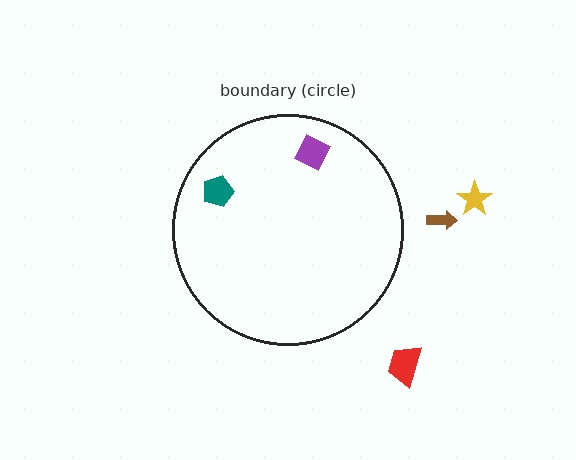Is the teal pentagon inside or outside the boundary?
Inside.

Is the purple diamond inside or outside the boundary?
Inside.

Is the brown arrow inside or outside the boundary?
Outside.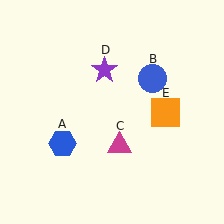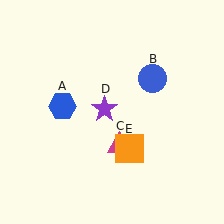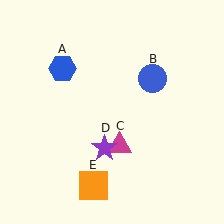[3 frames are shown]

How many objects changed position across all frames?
3 objects changed position: blue hexagon (object A), purple star (object D), orange square (object E).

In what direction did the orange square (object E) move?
The orange square (object E) moved down and to the left.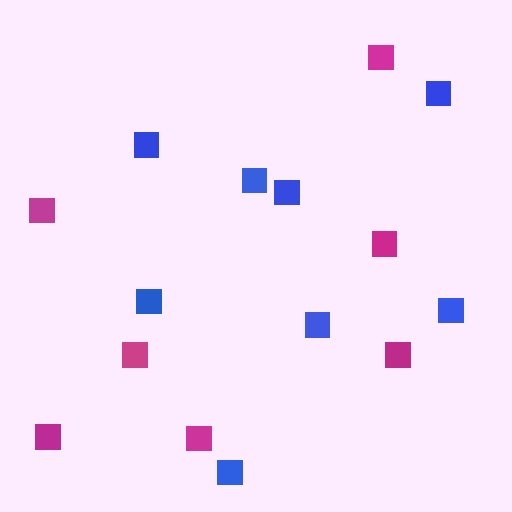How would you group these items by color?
There are 2 groups: one group of blue squares (8) and one group of magenta squares (7).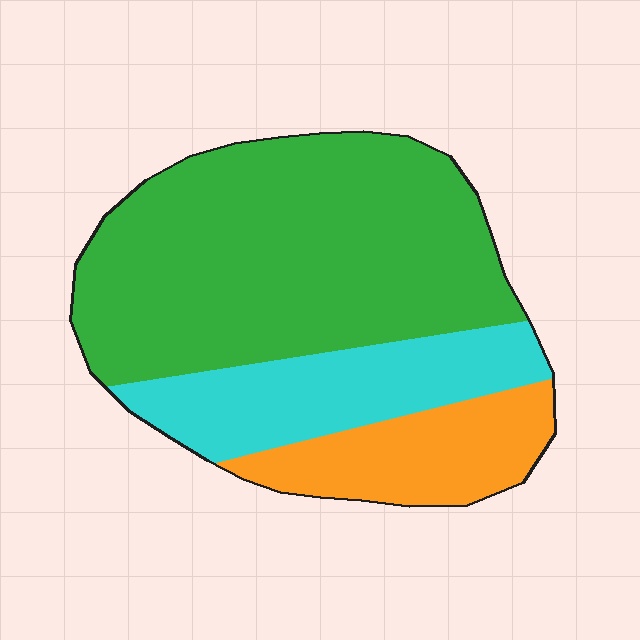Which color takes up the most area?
Green, at roughly 60%.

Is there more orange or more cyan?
Cyan.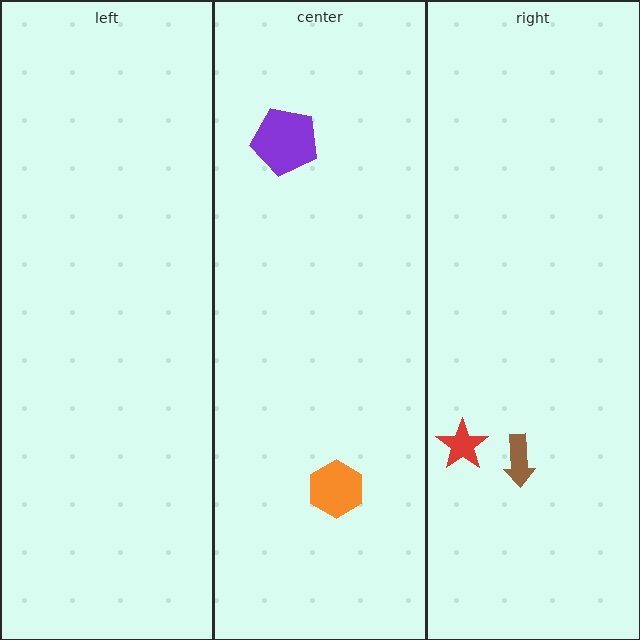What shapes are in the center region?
The orange hexagon, the purple pentagon.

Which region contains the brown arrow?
The right region.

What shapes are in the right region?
The brown arrow, the red star.